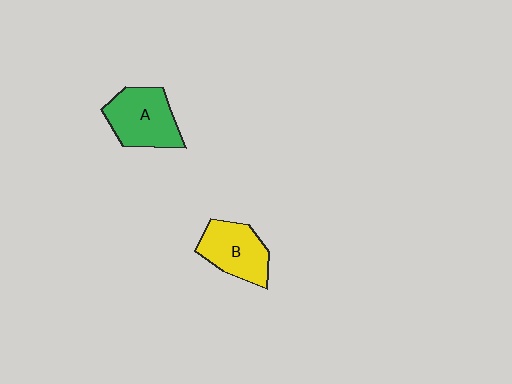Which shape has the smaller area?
Shape B (yellow).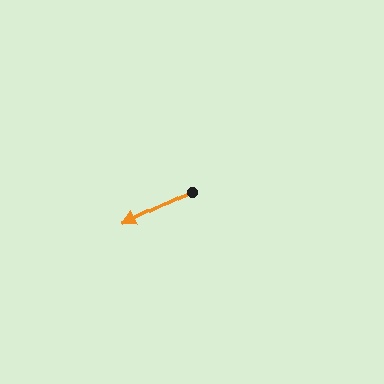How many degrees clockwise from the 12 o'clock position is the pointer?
Approximately 244 degrees.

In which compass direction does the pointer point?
Southwest.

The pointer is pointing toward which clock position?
Roughly 8 o'clock.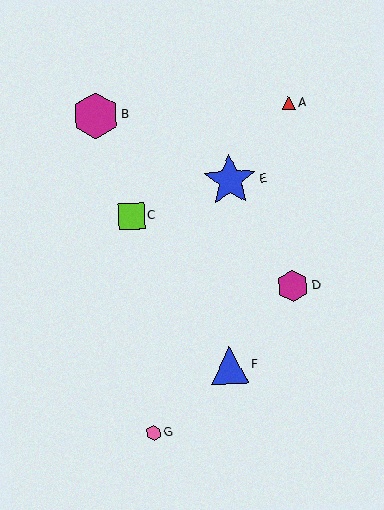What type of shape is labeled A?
Shape A is a red triangle.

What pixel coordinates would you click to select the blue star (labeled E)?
Click at (230, 180) to select the blue star E.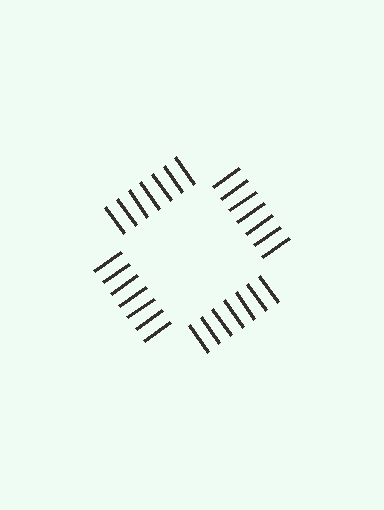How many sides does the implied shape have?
4 sides — the line-ends trace a square.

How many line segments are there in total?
28 — 7 along each of the 4 edges.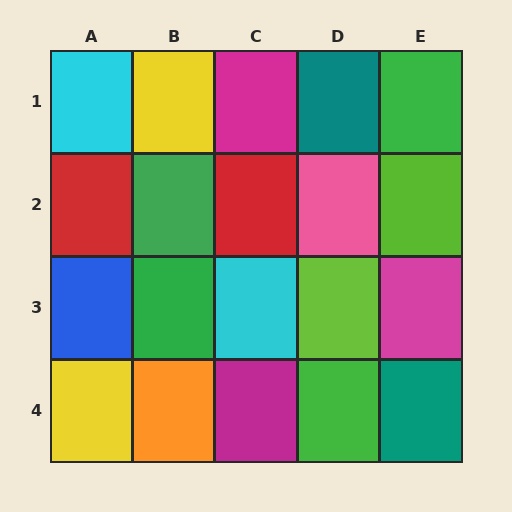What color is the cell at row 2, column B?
Green.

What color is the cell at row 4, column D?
Green.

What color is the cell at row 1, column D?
Teal.